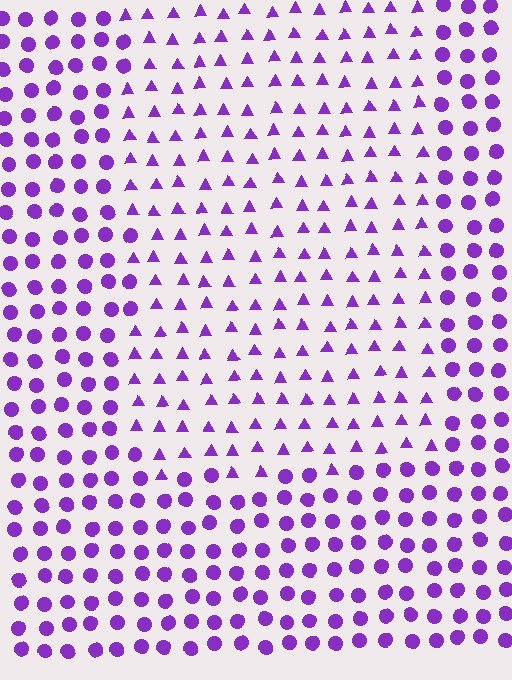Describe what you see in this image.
The image is filled with small purple elements arranged in a uniform grid. A rectangle-shaped region contains triangles, while the surrounding area contains circles. The boundary is defined purely by the change in element shape.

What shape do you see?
I see a rectangle.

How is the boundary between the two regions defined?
The boundary is defined by a change in element shape: triangles inside vs. circles outside. All elements share the same color and spacing.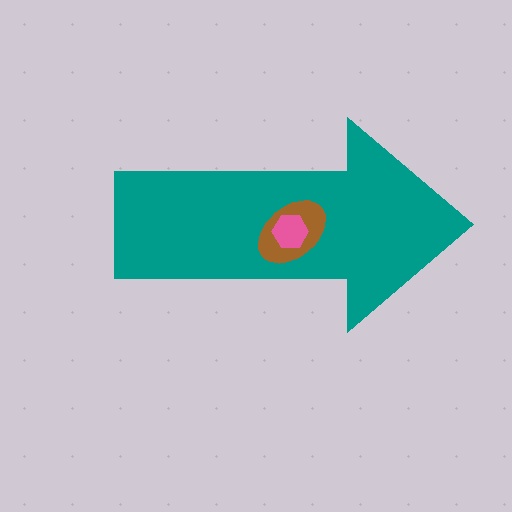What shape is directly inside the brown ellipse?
The pink hexagon.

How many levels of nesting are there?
3.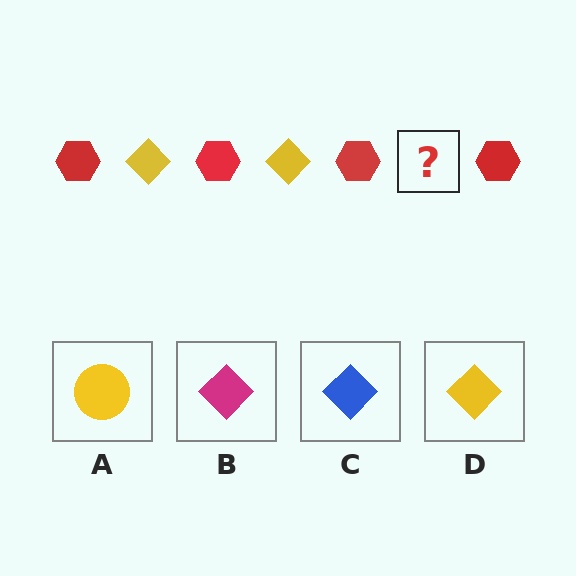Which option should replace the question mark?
Option D.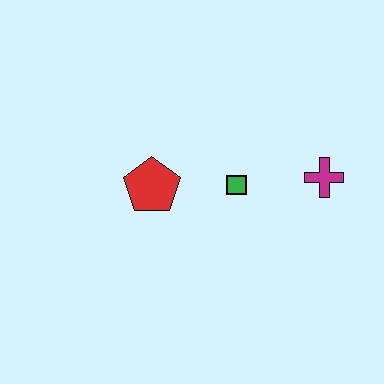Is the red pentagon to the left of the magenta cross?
Yes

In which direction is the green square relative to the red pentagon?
The green square is to the right of the red pentagon.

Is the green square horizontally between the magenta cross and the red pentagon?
Yes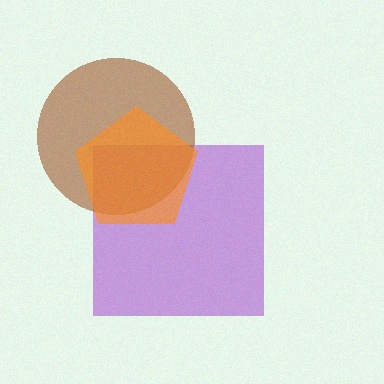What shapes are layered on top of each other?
The layered shapes are: a purple square, a brown circle, an orange pentagon.